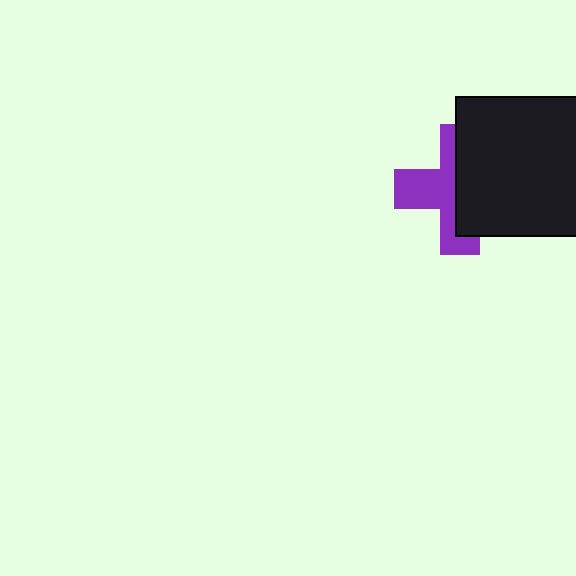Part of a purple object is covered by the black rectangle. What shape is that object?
It is a cross.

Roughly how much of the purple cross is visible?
About half of it is visible (roughly 49%).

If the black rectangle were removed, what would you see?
You would see the complete purple cross.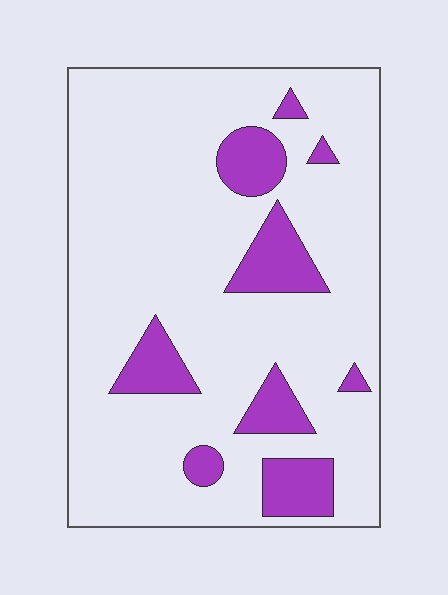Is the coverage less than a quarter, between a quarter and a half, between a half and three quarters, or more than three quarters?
Less than a quarter.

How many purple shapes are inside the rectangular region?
9.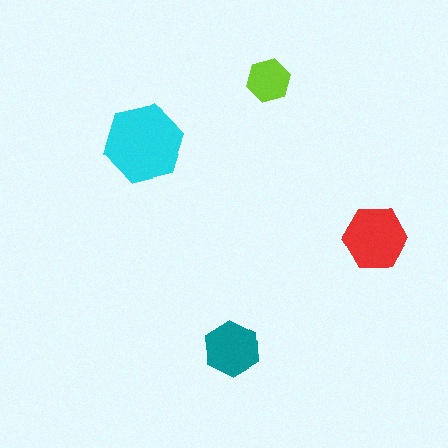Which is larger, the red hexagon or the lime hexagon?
The red one.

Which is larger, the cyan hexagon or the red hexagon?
The cyan one.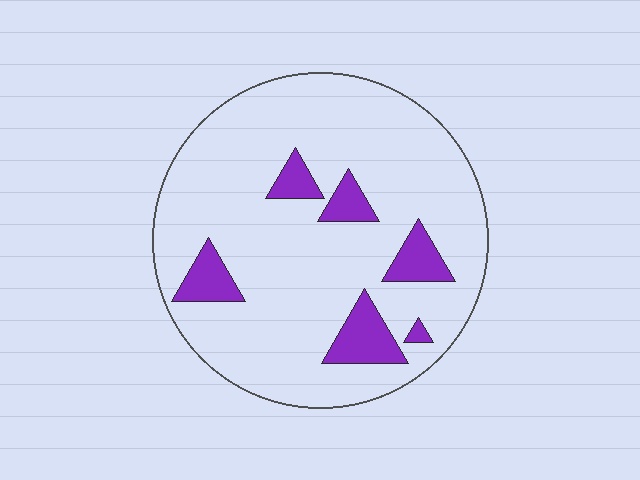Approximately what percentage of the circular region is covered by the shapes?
Approximately 15%.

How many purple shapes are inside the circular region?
6.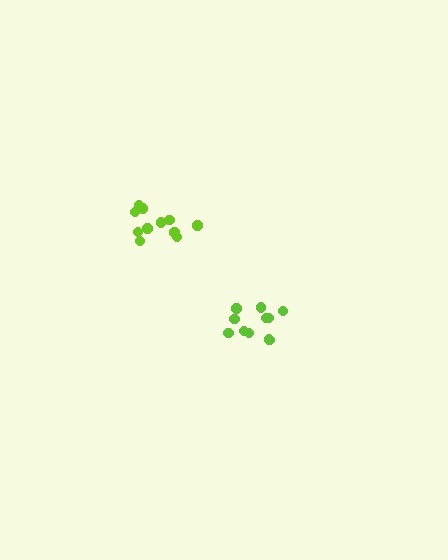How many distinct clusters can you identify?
There are 2 distinct clusters.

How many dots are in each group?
Group 1: 11 dots, Group 2: 11 dots (22 total).